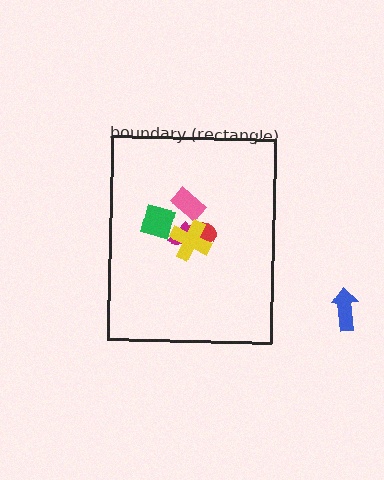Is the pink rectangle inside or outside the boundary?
Inside.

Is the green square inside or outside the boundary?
Inside.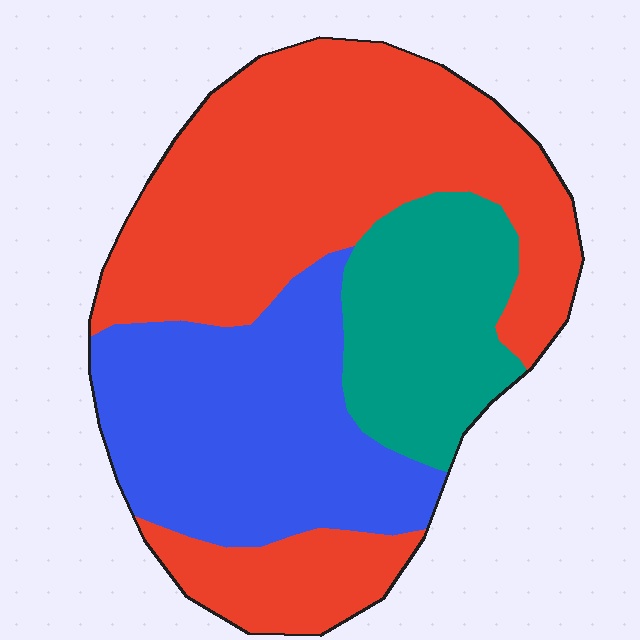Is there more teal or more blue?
Blue.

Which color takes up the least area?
Teal, at roughly 20%.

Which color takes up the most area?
Red, at roughly 50%.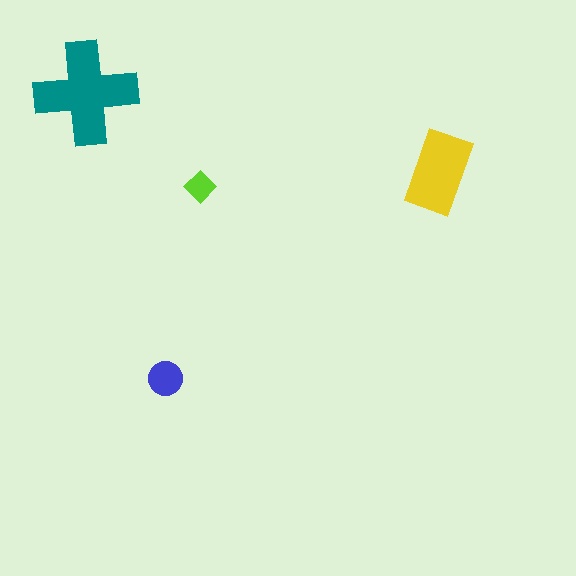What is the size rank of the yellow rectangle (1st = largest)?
2nd.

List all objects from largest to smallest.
The teal cross, the yellow rectangle, the blue circle, the lime diamond.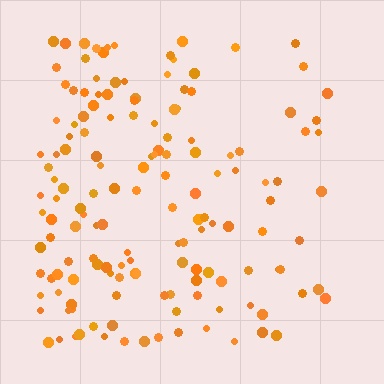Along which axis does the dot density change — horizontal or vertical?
Horizontal.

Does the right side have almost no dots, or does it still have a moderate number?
Still a moderate number, just noticeably fewer than the left.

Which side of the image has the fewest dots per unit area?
The right.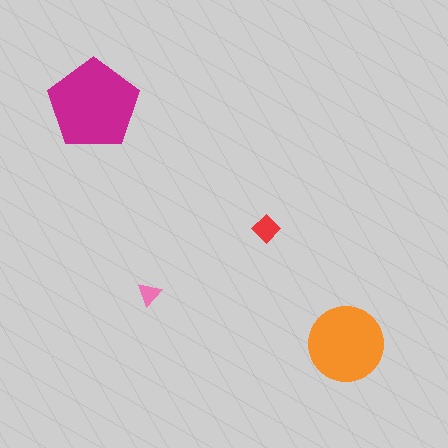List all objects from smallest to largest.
The pink triangle, the red diamond, the orange circle, the magenta pentagon.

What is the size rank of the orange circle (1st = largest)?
2nd.